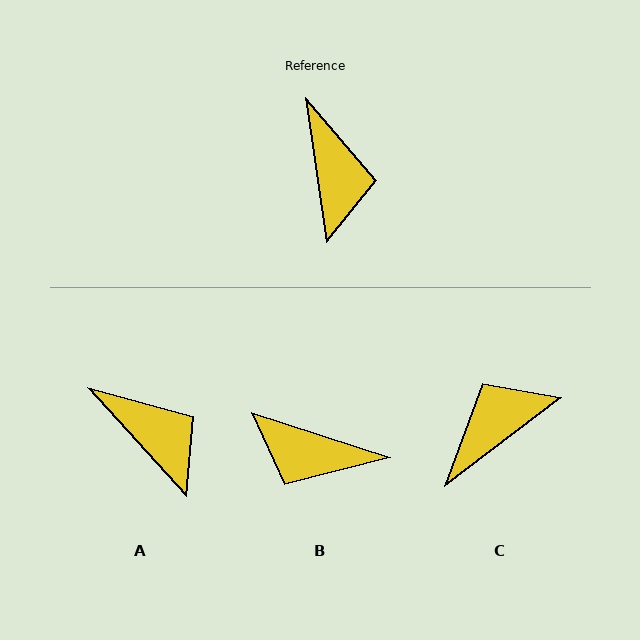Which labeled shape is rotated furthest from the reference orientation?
C, about 119 degrees away.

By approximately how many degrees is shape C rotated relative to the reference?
Approximately 119 degrees counter-clockwise.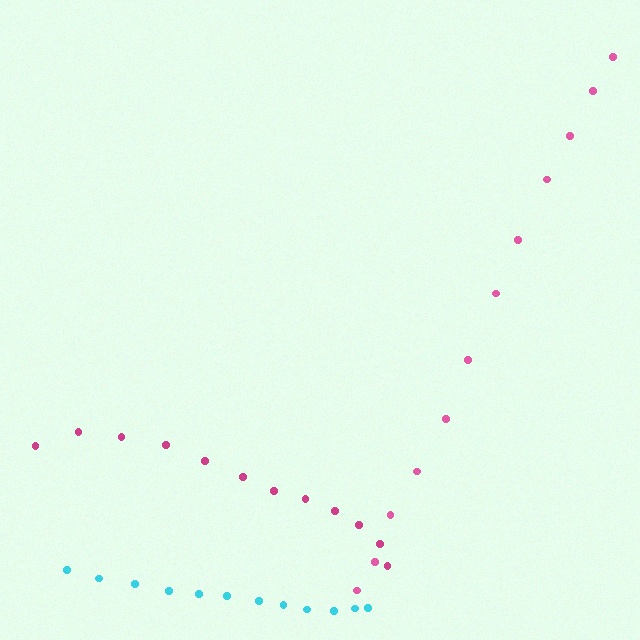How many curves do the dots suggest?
There are 3 distinct paths.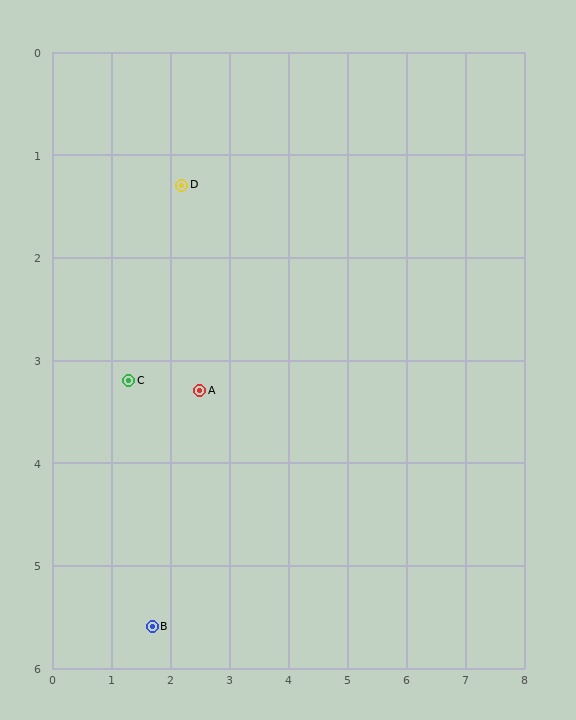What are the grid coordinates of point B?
Point B is at approximately (1.7, 5.6).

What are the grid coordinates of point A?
Point A is at approximately (2.5, 3.3).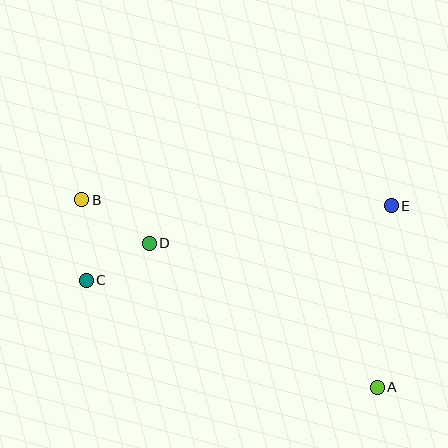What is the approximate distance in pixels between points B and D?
The distance between B and D is approximately 81 pixels.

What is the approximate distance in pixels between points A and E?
The distance between A and E is approximately 182 pixels.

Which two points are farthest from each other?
Points A and B are farthest from each other.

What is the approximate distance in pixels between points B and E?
The distance between B and E is approximately 309 pixels.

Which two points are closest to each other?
Points C and D are closest to each other.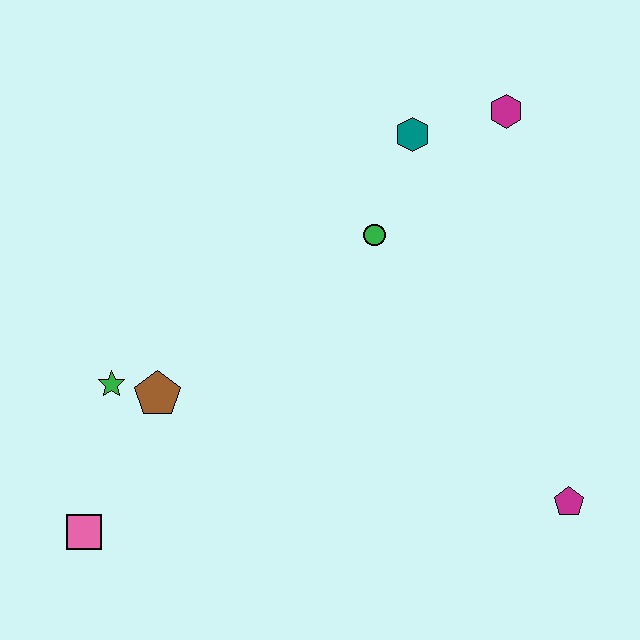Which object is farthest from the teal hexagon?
The pink square is farthest from the teal hexagon.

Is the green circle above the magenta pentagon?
Yes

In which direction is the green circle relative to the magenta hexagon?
The green circle is to the left of the magenta hexagon.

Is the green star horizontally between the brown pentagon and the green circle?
No